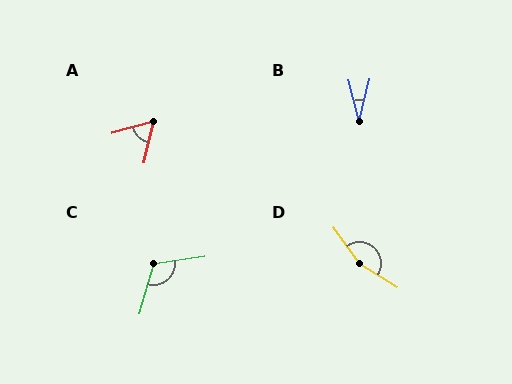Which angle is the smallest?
B, at approximately 28 degrees.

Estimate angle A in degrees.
Approximately 61 degrees.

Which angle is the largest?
D, at approximately 158 degrees.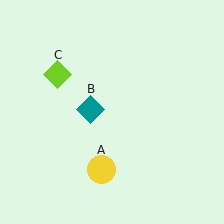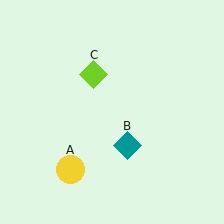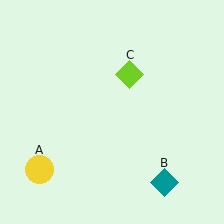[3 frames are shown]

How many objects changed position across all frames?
3 objects changed position: yellow circle (object A), teal diamond (object B), lime diamond (object C).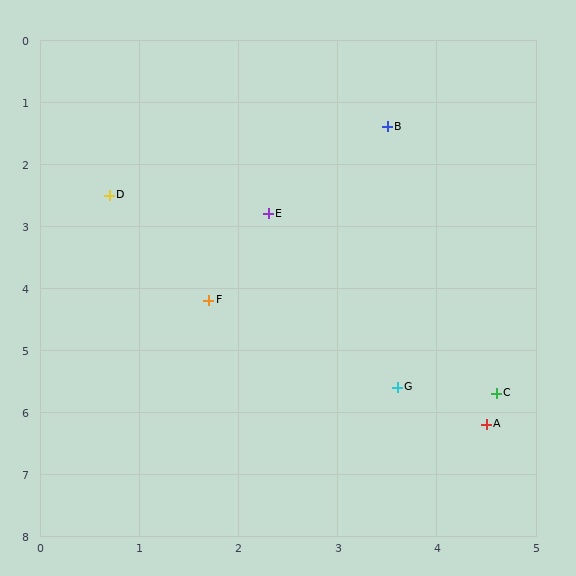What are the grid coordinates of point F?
Point F is at approximately (1.7, 4.2).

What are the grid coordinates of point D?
Point D is at approximately (0.7, 2.5).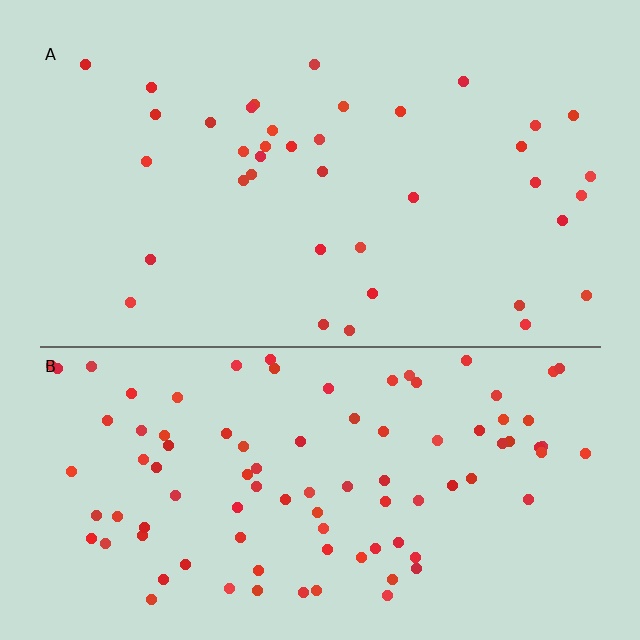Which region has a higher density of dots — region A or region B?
B (the bottom).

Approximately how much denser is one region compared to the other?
Approximately 2.5× — region B over region A.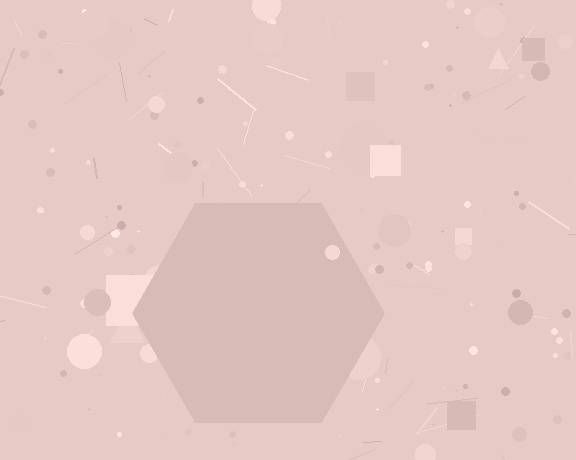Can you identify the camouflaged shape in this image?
The camouflaged shape is a hexagon.